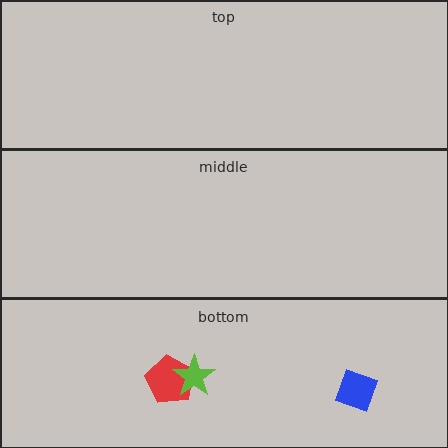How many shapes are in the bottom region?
3.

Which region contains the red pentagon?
The bottom region.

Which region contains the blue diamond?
The bottom region.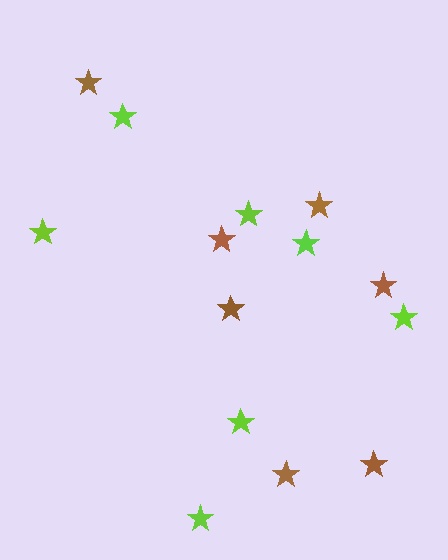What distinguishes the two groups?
There are 2 groups: one group of brown stars (7) and one group of lime stars (7).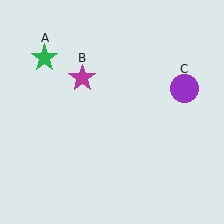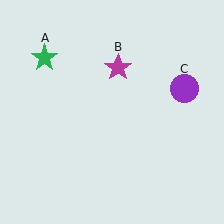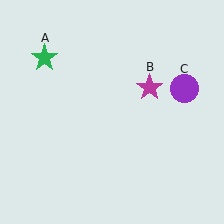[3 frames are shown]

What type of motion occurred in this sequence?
The magenta star (object B) rotated clockwise around the center of the scene.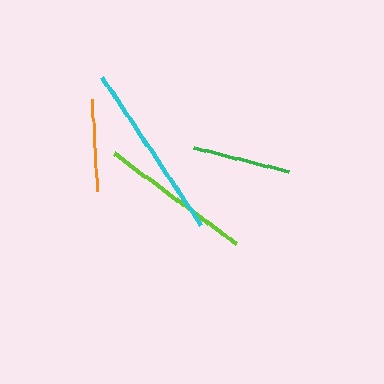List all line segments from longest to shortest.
From longest to shortest: cyan, lime, green, orange.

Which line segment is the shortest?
The orange line is the shortest at approximately 92 pixels.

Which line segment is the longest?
The cyan line is the longest at approximately 177 pixels.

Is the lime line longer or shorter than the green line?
The lime line is longer than the green line.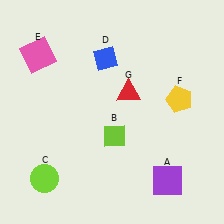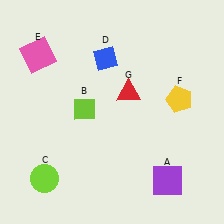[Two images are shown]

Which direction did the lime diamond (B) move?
The lime diamond (B) moved left.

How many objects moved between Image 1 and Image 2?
1 object moved between the two images.